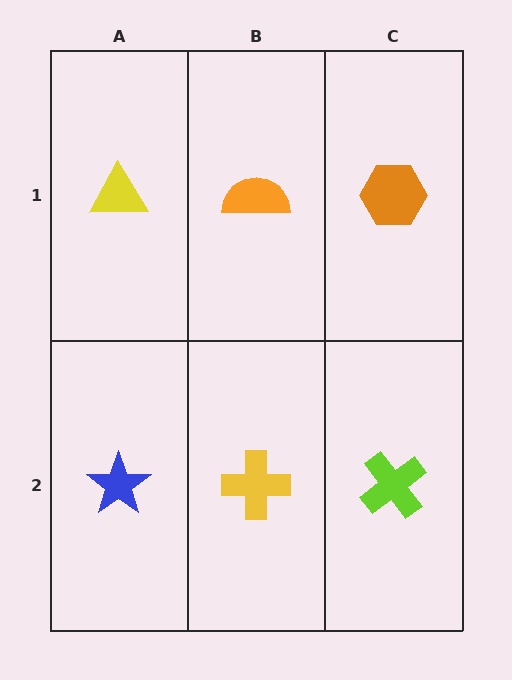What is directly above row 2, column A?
A yellow triangle.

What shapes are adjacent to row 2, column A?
A yellow triangle (row 1, column A), a yellow cross (row 2, column B).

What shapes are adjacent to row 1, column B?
A yellow cross (row 2, column B), a yellow triangle (row 1, column A), an orange hexagon (row 1, column C).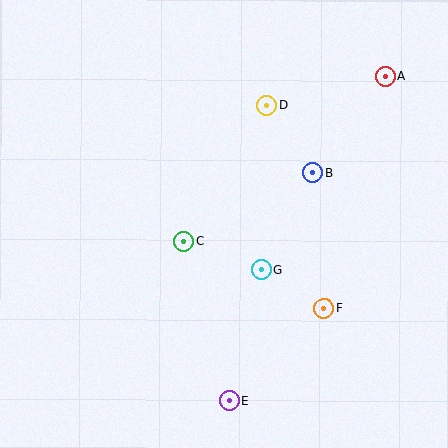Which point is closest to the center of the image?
Point C at (183, 241) is closest to the center.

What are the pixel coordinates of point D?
Point D is at (266, 106).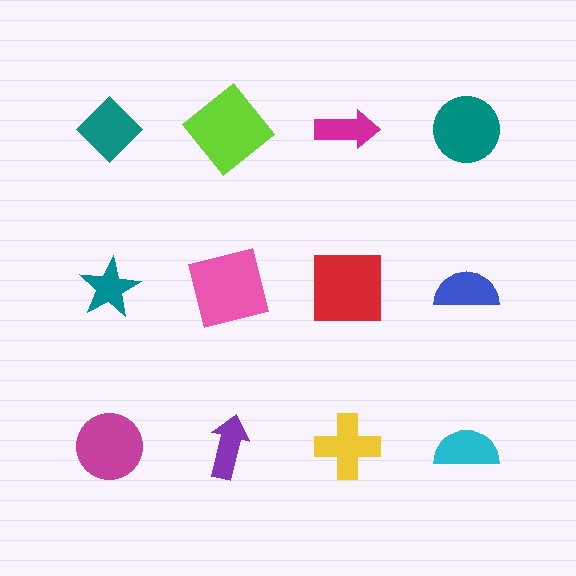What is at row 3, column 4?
A cyan semicircle.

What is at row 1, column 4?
A teal circle.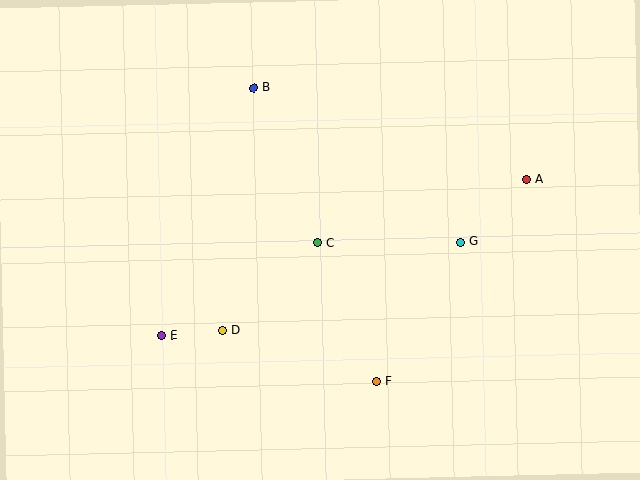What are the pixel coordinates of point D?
Point D is at (222, 331).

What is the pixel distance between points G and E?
The distance between G and E is 313 pixels.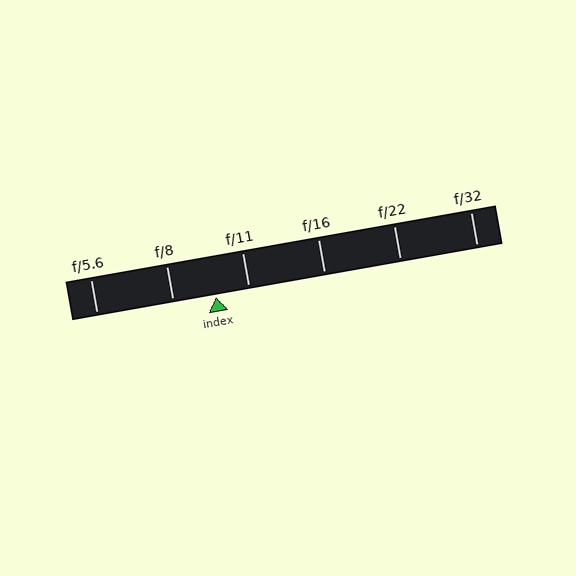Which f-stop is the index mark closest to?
The index mark is closest to f/11.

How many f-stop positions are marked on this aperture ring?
There are 6 f-stop positions marked.